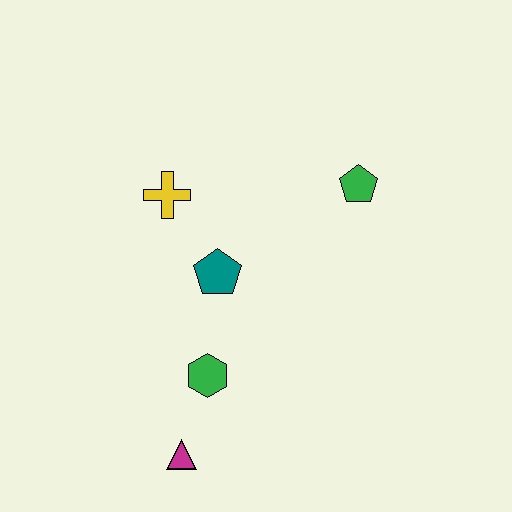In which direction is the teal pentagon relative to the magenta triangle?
The teal pentagon is above the magenta triangle.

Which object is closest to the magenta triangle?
The green hexagon is closest to the magenta triangle.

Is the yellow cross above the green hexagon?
Yes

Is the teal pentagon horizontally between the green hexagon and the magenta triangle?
No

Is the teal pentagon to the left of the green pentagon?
Yes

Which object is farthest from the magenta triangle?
The green pentagon is farthest from the magenta triangle.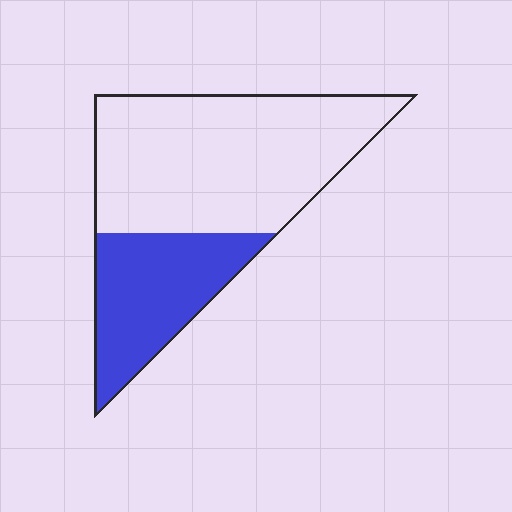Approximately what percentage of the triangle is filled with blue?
Approximately 35%.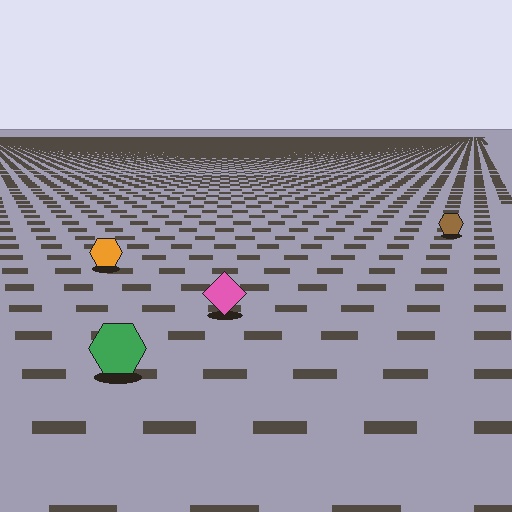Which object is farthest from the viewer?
The brown hexagon is farthest from the viewer. It appears smaller and the ground texture around it is denser.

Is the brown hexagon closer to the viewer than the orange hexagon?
No. The orange hexagon is closer — you can tell from the texture gradient: the ground texture is coarser near it.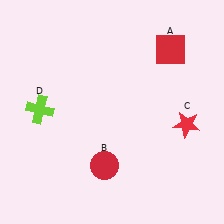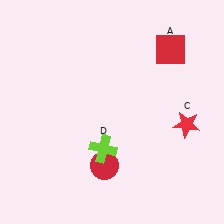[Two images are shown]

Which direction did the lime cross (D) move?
The lime cross (D) moved right.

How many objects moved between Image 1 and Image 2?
1 object moved between the two images.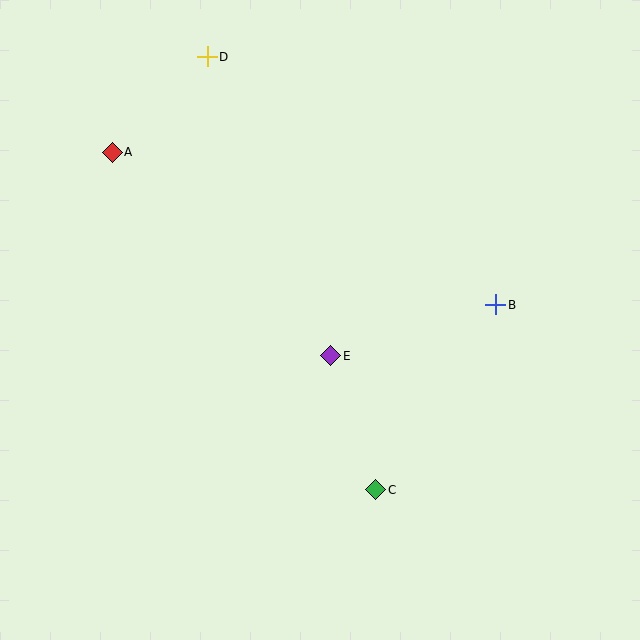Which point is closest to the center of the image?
Point E at (331, 356) is closest to the center.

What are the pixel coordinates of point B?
Point B is at (496, 305).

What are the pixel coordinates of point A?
Point A is at (112, 152).